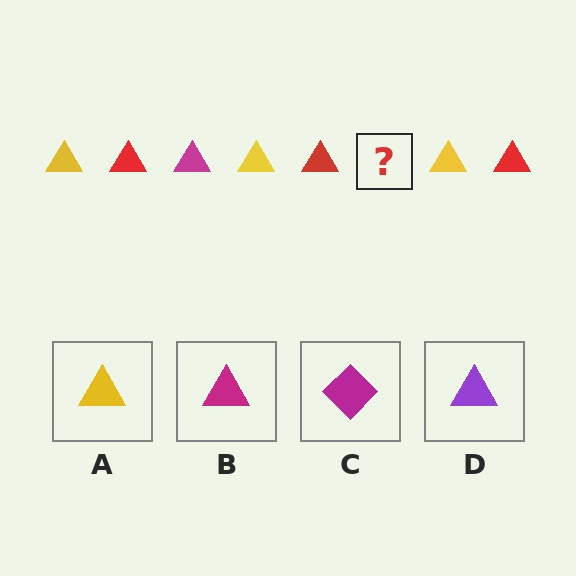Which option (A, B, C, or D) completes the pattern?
B.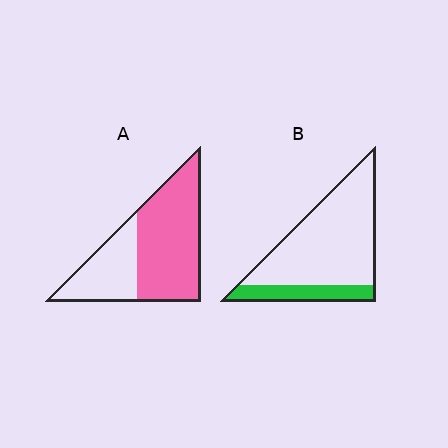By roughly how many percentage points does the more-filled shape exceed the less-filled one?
By roughly 45 percentage points (A over B).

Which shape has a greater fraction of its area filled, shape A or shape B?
Shape A.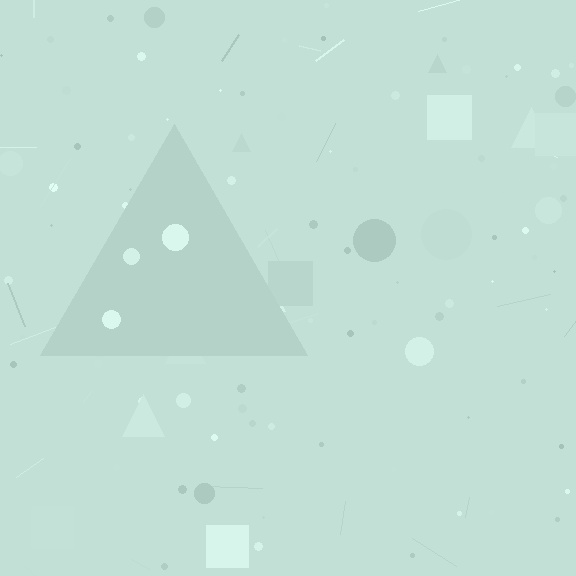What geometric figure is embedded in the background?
A triangle is embedded in the background.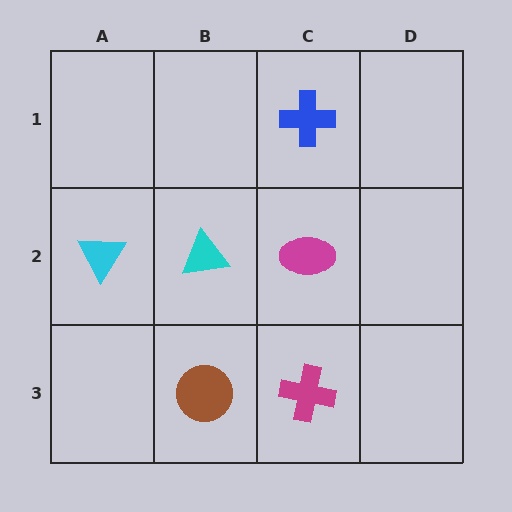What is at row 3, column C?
A magenta cross.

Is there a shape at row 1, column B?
No, that cell is empty.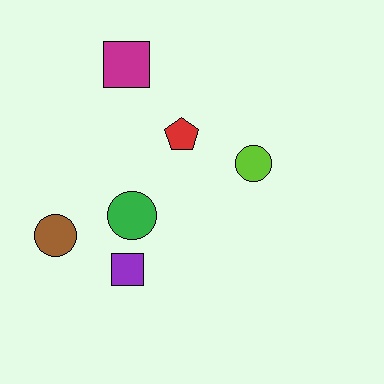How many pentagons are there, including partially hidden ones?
There is 1 pentagon.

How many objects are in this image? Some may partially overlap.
There are 6 objects.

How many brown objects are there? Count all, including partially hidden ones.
There is 1 brown object.